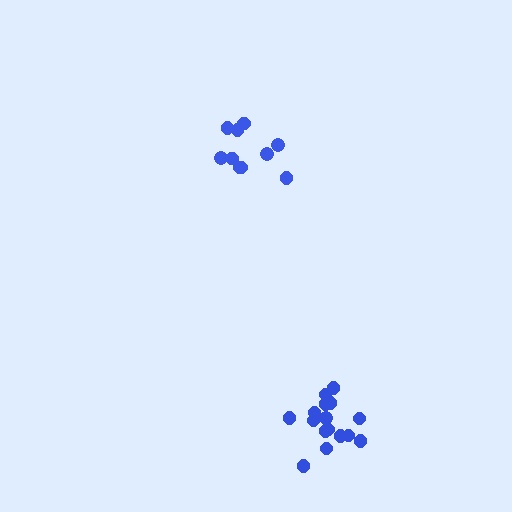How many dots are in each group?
Group 1: 10 dots, Group 2: 16 dots (26 total).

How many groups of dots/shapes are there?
There are 2 groups.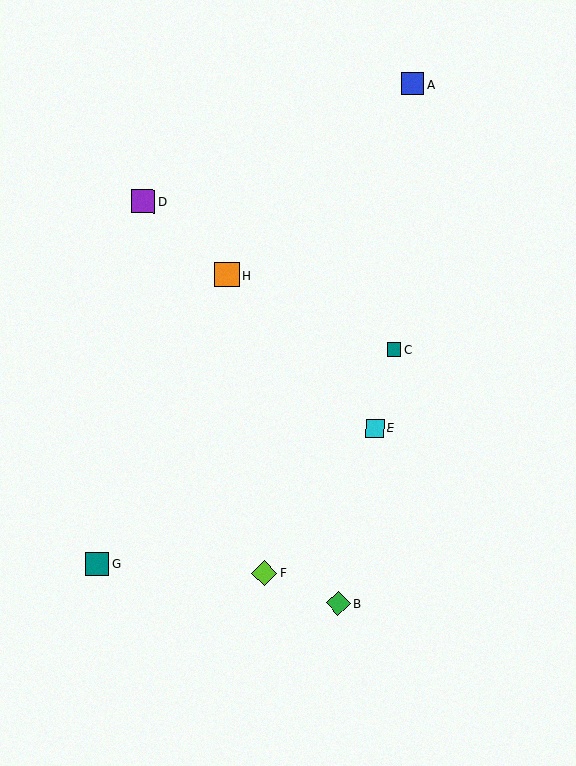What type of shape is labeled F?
Shape F is a lime diamond.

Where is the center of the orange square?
The center of the orange square is at (227, 275).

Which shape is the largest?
The lime diamond (labeled F) is the largest.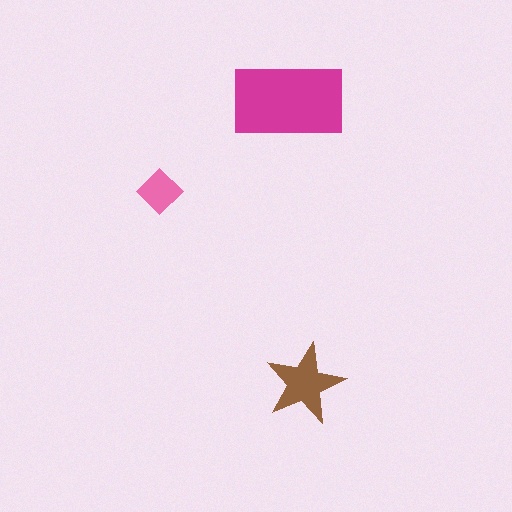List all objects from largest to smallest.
The magenta rectangle, the brown star, the pink diamond.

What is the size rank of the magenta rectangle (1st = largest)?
1st.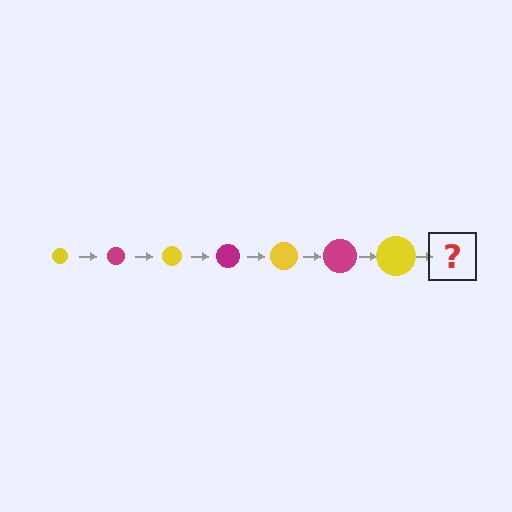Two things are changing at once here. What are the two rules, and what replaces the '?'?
The two rules are that the circle grows larger each step and the color cycles through yellow and magenta. The '?' should be a magenta circle, larger than the previous one.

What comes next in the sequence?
The next element should be a magenta circle, larger than the previous one.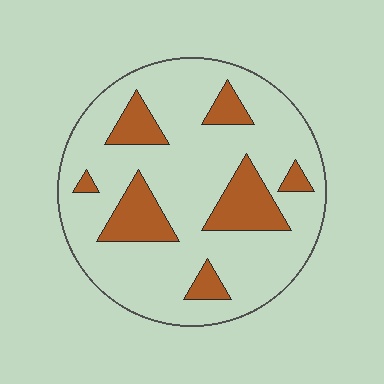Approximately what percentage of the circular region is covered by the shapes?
Approximately 20%.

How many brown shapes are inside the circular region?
7.